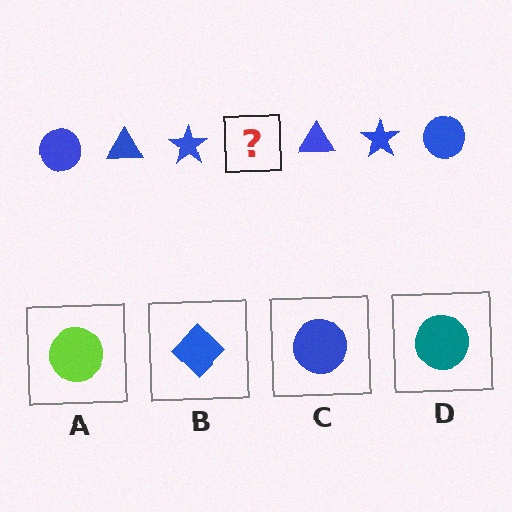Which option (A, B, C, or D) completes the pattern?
C.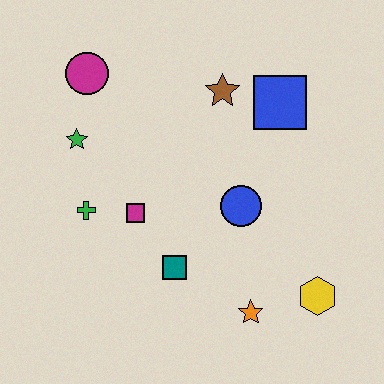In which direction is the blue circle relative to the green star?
The blue circle is to the right of the green star.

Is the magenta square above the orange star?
Yes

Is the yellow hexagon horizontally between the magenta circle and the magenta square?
No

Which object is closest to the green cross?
The magenta square is closest to the green cross.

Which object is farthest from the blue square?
The green cross is farthest from the blue square.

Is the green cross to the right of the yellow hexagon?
No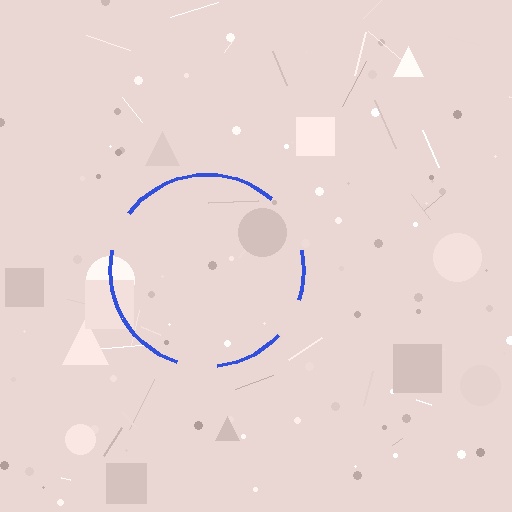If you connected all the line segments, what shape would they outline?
They would outline a circle.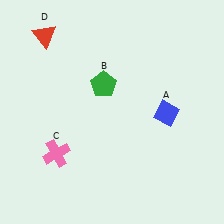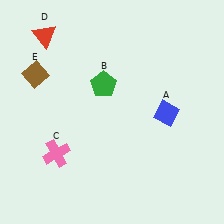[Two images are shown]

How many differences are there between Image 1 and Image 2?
There is 1 difference between the two images.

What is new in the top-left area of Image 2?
A brown diamond (E) was added in the top-left area of Image 2.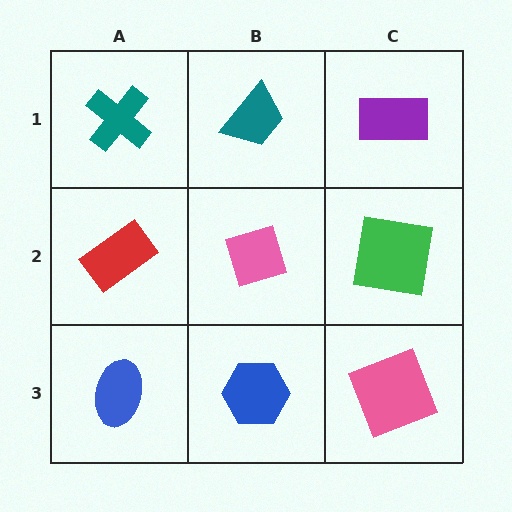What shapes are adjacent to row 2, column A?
A teal cross (row 1, column A), a blue ellipse (row 3, column A), a pink diamond (row 2, column B).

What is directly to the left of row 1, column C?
A teal trapezoid.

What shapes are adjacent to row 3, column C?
A green square (row 2, column C), a blue hexagon (row 3, column B).